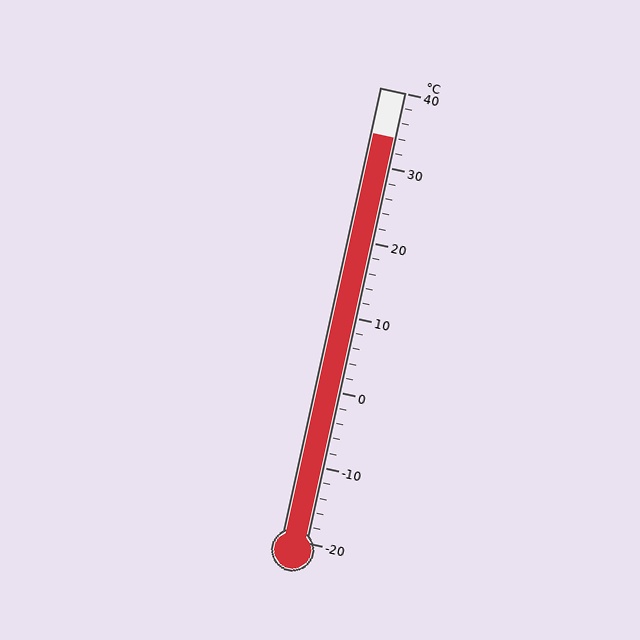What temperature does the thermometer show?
The thermometer shows approximately 34°C.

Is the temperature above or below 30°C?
The temperature is above 30°C.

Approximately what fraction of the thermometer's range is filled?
The thermometer is filled to approximately 90% of its range.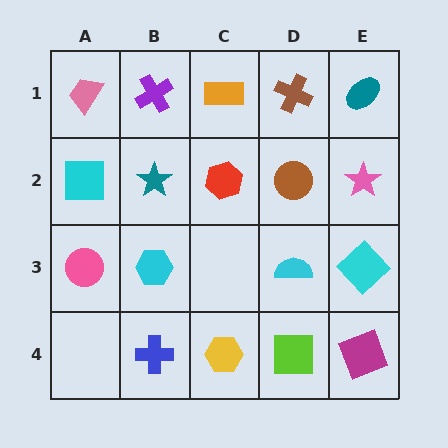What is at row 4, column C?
A yellow hexagon.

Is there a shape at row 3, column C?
No, that cell is empty.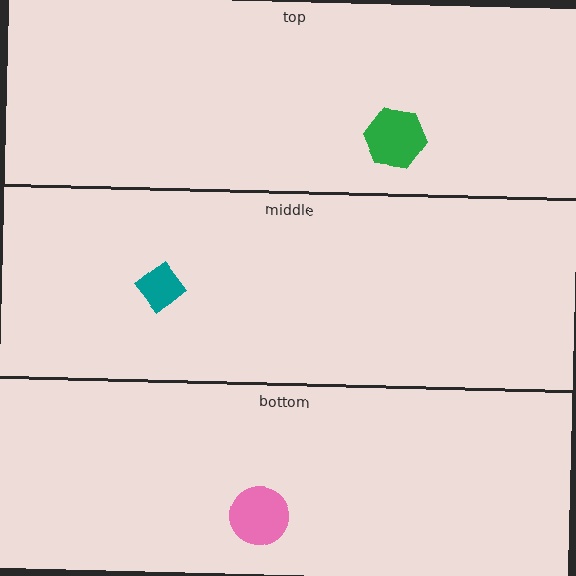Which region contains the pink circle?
The bottom region.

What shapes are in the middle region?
The teal diamond.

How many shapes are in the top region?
1.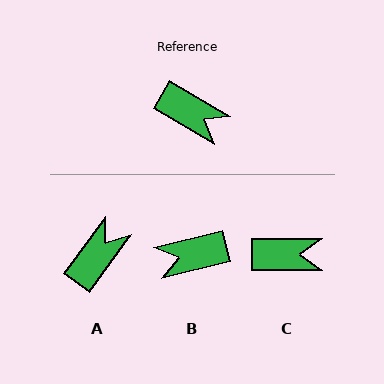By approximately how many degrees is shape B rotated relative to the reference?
Approximately 137 degrees clockwise.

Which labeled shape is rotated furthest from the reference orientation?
B, about 137 degrees away.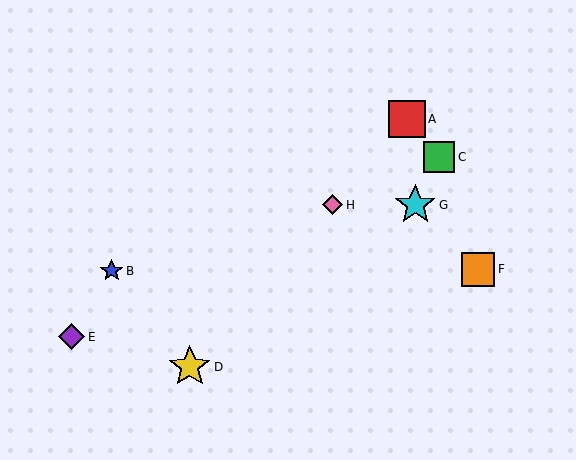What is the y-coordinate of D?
Object D is at y≈367.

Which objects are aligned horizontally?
Objects G, H are aligned horizontally.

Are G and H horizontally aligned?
Yes, both are at y≈205.